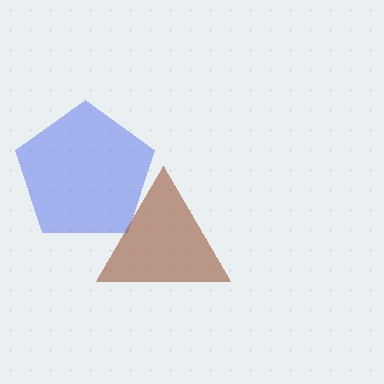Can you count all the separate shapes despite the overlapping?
Yes, there are 2 separate shapes.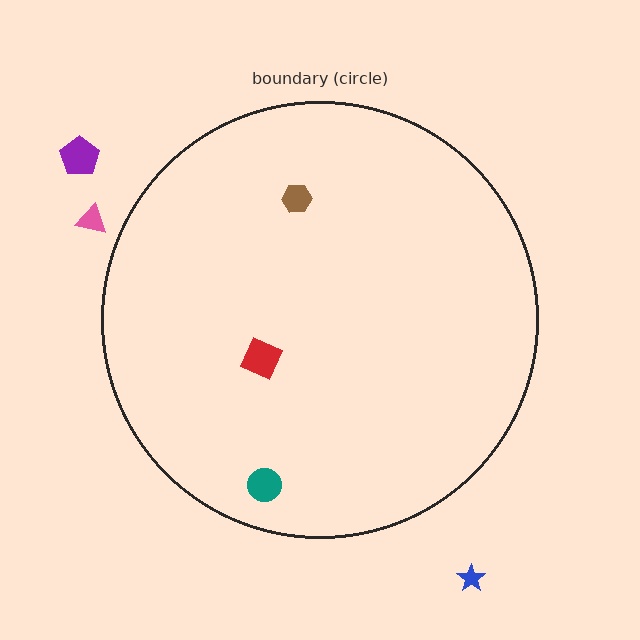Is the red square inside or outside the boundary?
Inside.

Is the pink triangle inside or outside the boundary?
Outside.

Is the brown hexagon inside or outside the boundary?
Inside.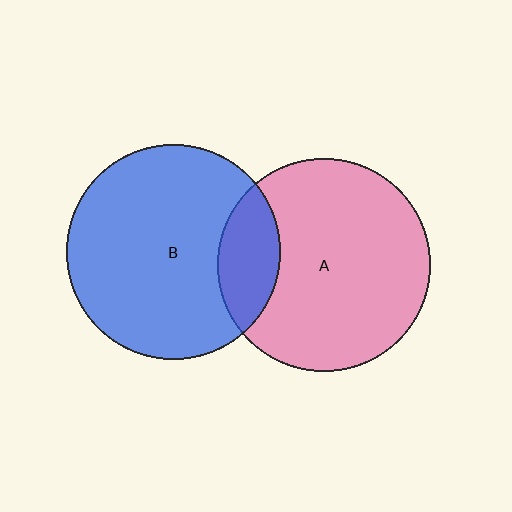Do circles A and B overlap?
Yes.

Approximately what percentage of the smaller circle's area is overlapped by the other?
Approximately 20%.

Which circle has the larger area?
Circle B (blue).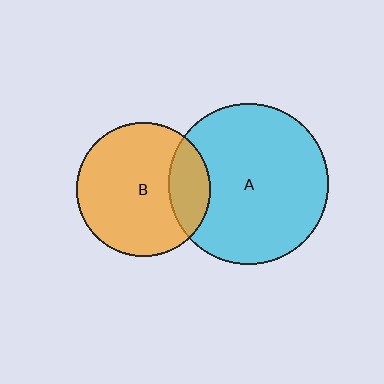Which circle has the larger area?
Circle A (cyan).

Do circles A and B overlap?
Yes.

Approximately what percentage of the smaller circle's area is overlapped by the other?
Approximately 20%.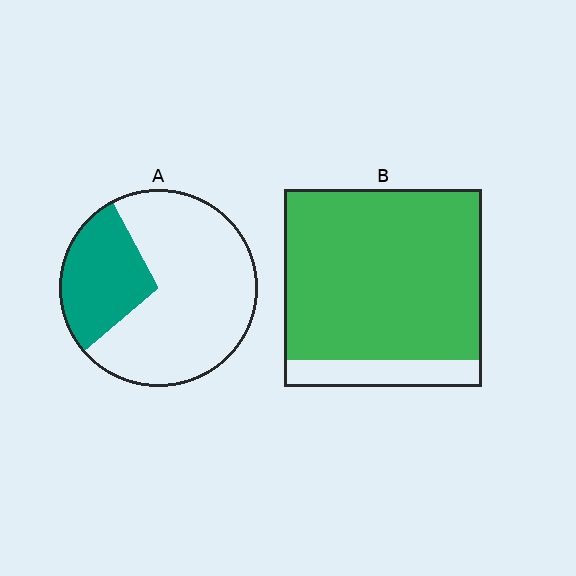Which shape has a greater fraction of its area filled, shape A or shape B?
Shape B.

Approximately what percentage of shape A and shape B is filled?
A is approximately 30% and B is approximately 85%.